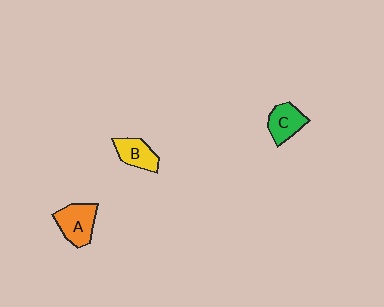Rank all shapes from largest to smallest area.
From largest to smallest: A (orange), C (green), B (yellow).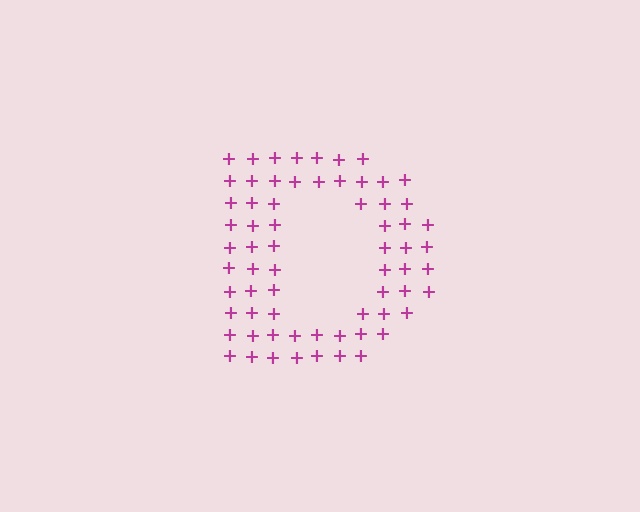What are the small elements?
The small elements are plus signs.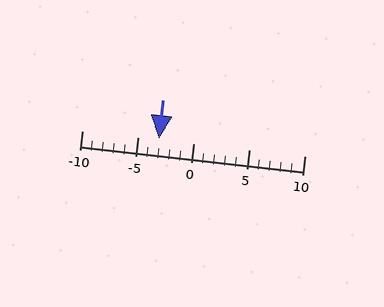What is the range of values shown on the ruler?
The ruler shows values from -10 to 10.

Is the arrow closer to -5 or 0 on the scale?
The arrow is closer to -5.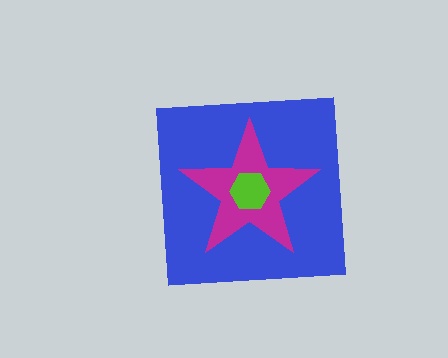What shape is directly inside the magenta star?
The lime hexagon.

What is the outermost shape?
The blue square.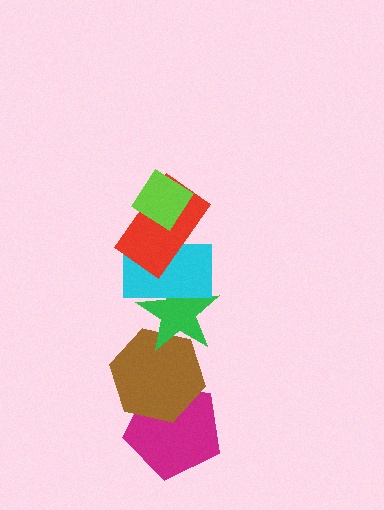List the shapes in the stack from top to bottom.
From top to bottom: the lime diamond, the red rectangle, the cyan rectangle, the green star, the brown hexagon, the magenta pentagon.